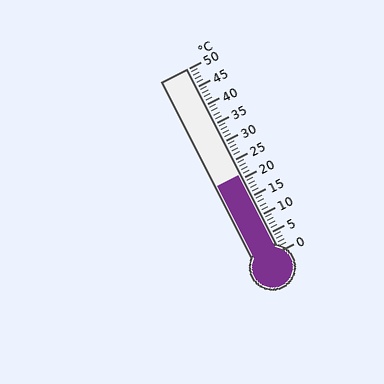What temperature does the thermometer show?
The thermometer shows approximately 21°C.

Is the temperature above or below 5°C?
The temperature is above 5°C.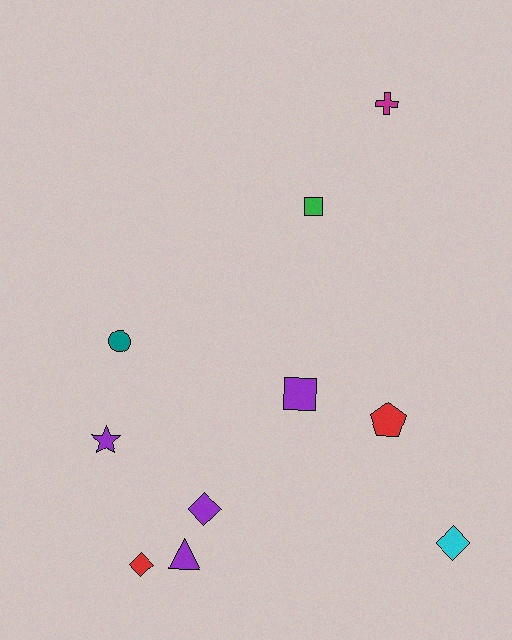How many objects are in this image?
There are 10 objects.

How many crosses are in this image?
There is 1 cross.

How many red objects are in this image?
There are 2 red objects.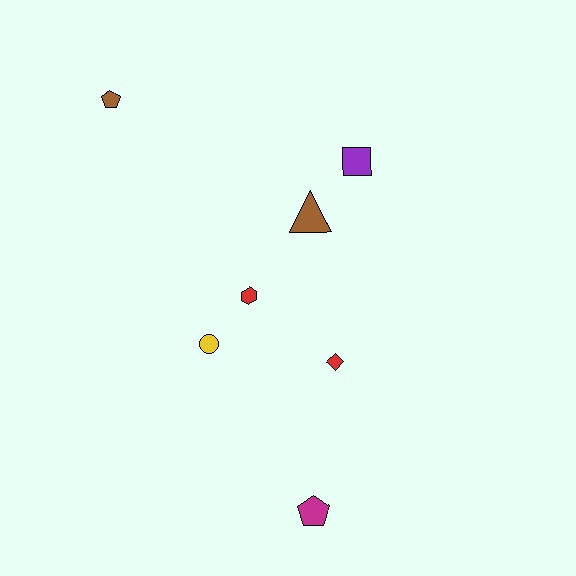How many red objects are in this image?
There are 2 red objects.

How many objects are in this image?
There are 7 objects.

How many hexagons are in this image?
There is 1 hexagon.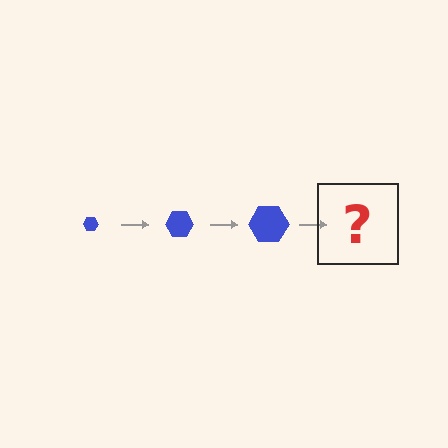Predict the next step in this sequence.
The next step is a blue hexagon, larger than the previous one.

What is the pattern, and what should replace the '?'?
The pattern is that the hexagon gets progressively larger each step. The '?' should be a blue hexagon, larger than the previous one.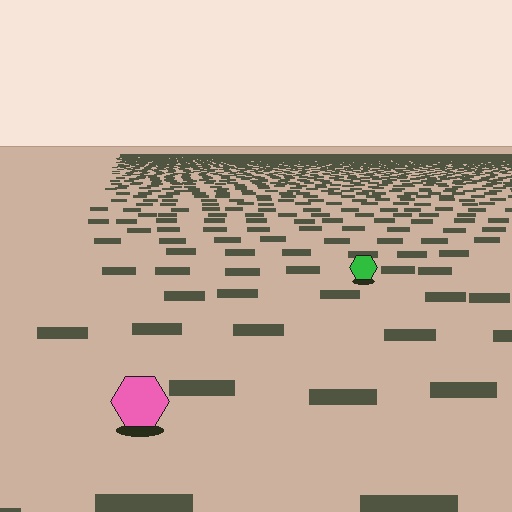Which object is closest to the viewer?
The pink hexagon is closest. The texture marks near it are larger and more spread out.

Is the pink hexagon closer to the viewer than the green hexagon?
Yes. The pink hexagon is closer — you can tell from the texture gradient: the ground texture is coarser near it.